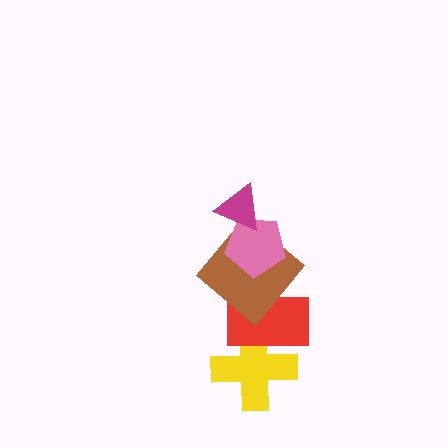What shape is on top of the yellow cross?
The red rectangle is on top of the yellow cross.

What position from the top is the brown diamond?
The brown diamond is 3rd from the top.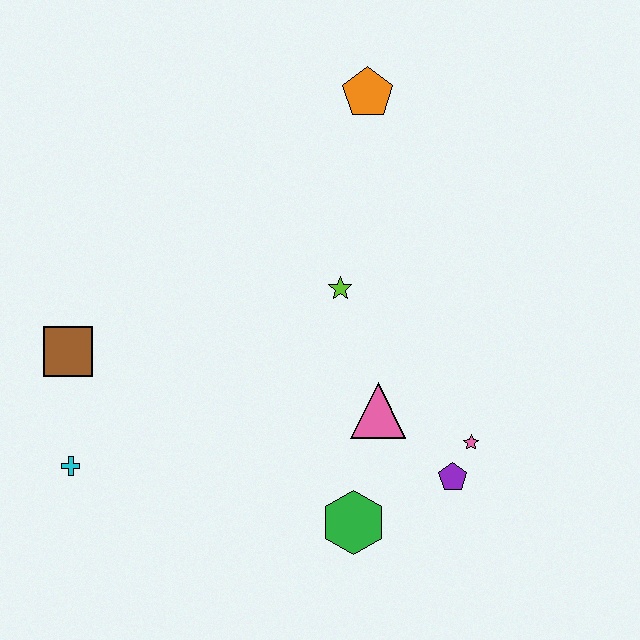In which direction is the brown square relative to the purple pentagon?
The brown square is to the left of the purple pentagon.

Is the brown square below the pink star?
No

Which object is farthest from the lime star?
The cyan cross is farthest from the lime star.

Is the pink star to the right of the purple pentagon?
Yes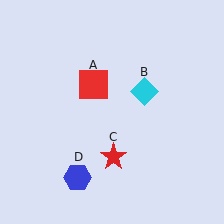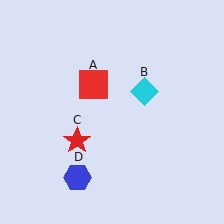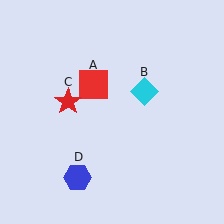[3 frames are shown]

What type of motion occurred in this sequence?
The red star (object C) rotated clockwise around the center of the scene.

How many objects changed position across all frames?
1 object changed position: red star (object C).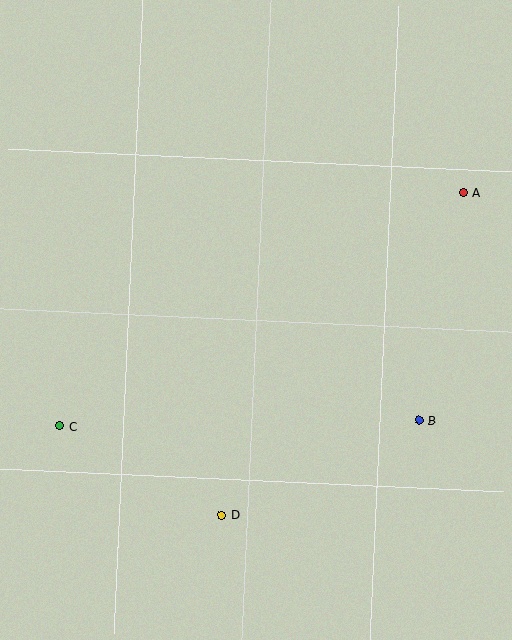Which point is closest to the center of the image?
Point B at (419, 420) is closest to the center.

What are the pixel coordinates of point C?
Point C is at (60, 426).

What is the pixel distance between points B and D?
The distance between B and D is 219 pixels.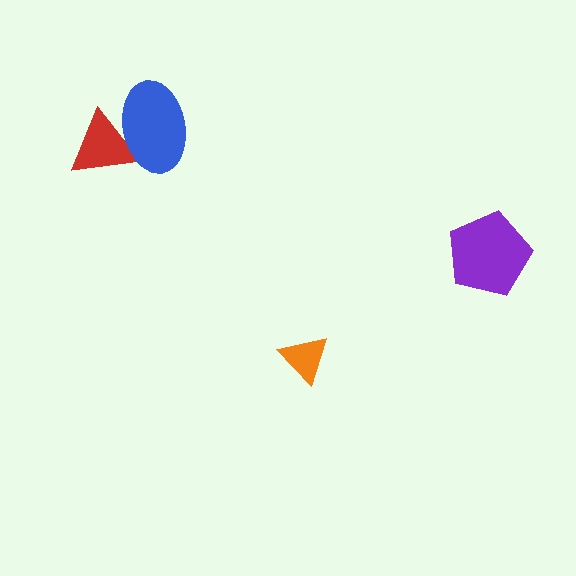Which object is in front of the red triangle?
The blue ellipse is in front of the red triangle.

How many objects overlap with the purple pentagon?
0 objects overlap with the purple pentagon.